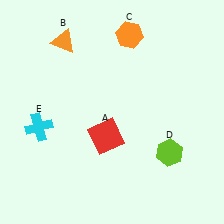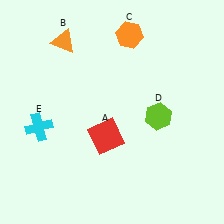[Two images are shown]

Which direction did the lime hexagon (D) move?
The lime hexagon (D) moved up.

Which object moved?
The lime hexagon (D) moved up.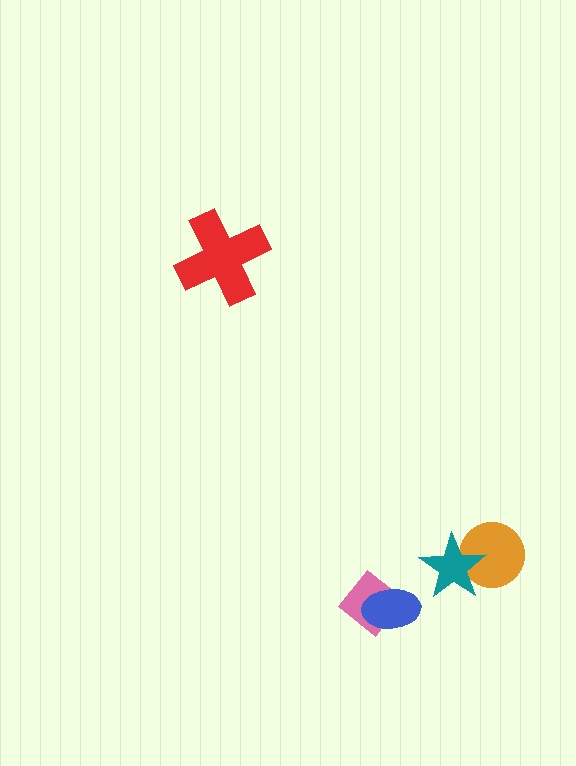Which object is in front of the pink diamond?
The blue ellipse is in front of the pink diamond.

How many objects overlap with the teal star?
1 object overlaps with the teal star.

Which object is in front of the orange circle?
The teal star is in front of the orange circle.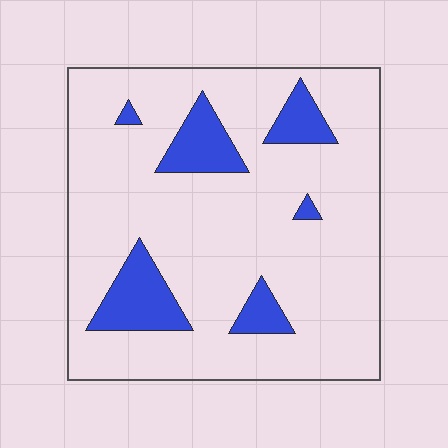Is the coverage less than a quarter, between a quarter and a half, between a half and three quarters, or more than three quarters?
Less than a quarter.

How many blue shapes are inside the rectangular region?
6.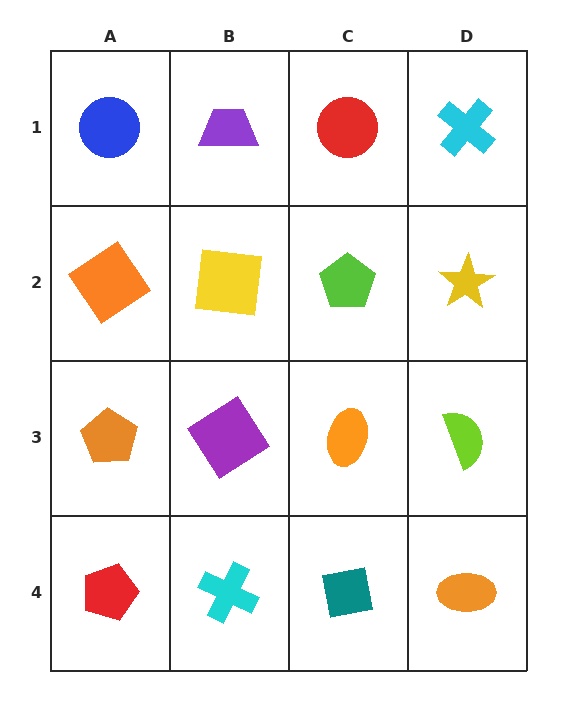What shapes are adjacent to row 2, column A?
A blue circle (row 1, column A), an orange pentagon (row 3, column A), a yellow square (row 2, column B).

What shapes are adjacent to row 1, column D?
A yellow star (row 2, column D), a red circle (row 1, column C).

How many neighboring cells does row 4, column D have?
2.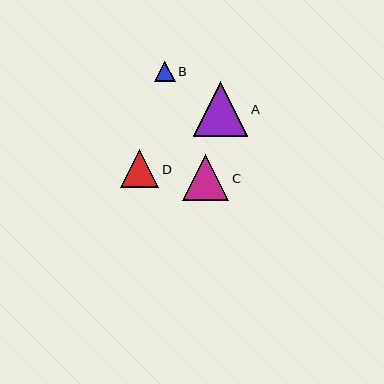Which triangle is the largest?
Triangle A is the largest with a size of approximately 54 pixels.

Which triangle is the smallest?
Triangle B is the smallest with a size of approximately 21 pixels.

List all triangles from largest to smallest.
From largest to smallest: A, C, D, B.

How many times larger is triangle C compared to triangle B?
Triangle C is approximately 2.2 times the size of triangle B.